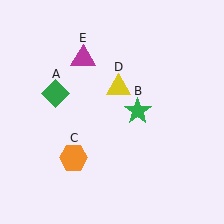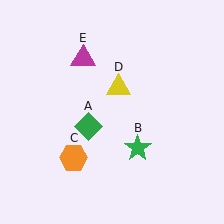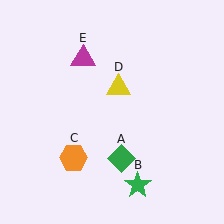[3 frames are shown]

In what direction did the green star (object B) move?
The green star (object B) moved down.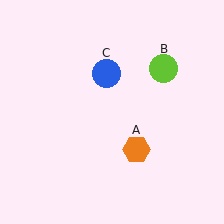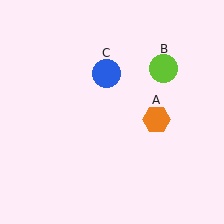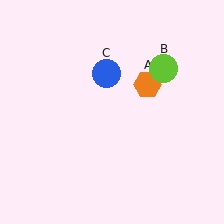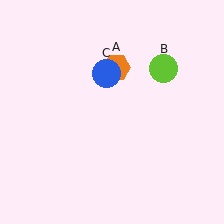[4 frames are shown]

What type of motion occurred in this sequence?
The orange hexagon (object A) rotated counterclockwise around the center of the scene.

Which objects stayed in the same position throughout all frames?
Lime circle (object B) and blue circle (object C) remained stationary.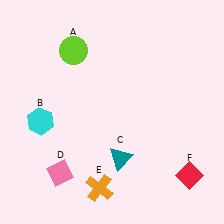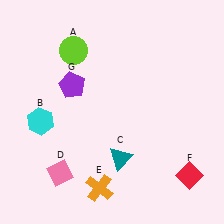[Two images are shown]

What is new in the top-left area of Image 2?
A purple pentagon (G) was added in the top-left area of Image 2.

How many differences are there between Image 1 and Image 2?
There is 1 difference between the two images.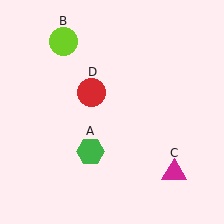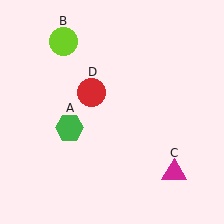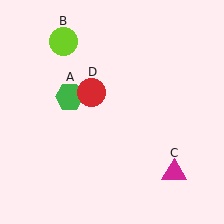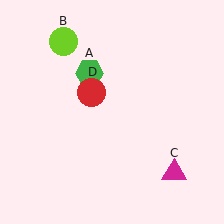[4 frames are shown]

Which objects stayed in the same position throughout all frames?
Lime circle (object B) and magenta triangle (object C) and red circle (object D) remained stationary.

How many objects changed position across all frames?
1 object changed position: green hexagon (object A).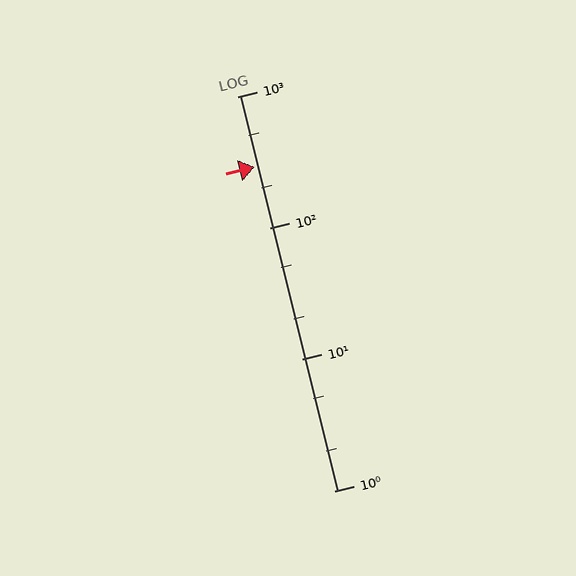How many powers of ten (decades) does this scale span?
The scale spans 3 decades, from 1 to 1000.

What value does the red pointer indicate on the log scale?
The pointer indicates approximately 290.